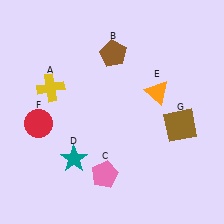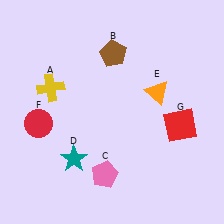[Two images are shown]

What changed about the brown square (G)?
In Image 1, G is brown. In Image 2, it changed to red.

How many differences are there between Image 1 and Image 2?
There is 1 difference between the two images.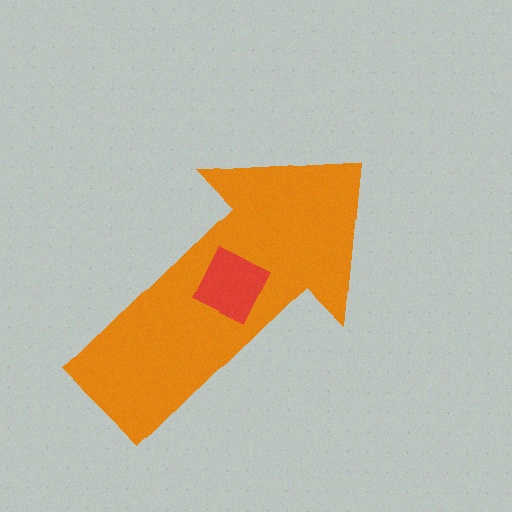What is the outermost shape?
The orange arrow.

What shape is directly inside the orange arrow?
The red square.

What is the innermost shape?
The red square.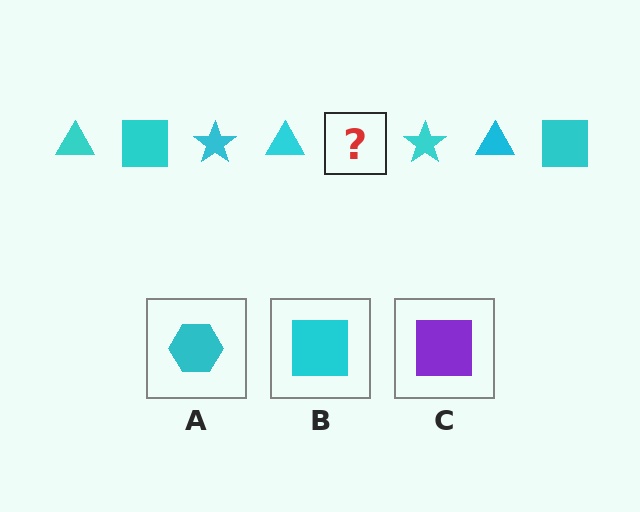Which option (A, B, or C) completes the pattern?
B.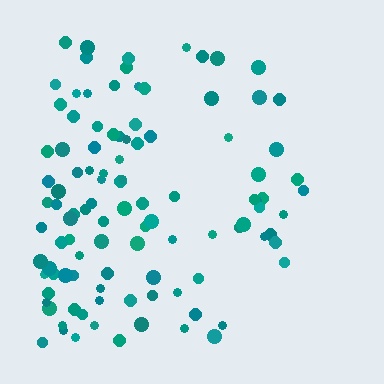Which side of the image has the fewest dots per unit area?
The right.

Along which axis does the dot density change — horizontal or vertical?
Horizontal.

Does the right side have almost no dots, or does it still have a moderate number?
Still a moderate number, just noticeably fewer than the left.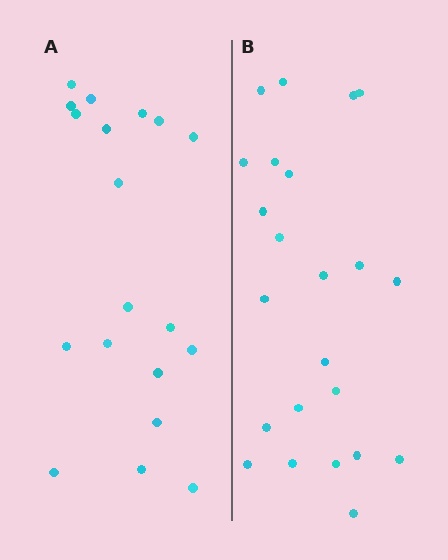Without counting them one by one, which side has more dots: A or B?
Region B (the right region) has more dots.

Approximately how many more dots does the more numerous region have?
Region B has about 4 more dots than region A.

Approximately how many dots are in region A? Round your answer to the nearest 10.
About 20 dots. (The exact count is 19, which rounds to 20.)